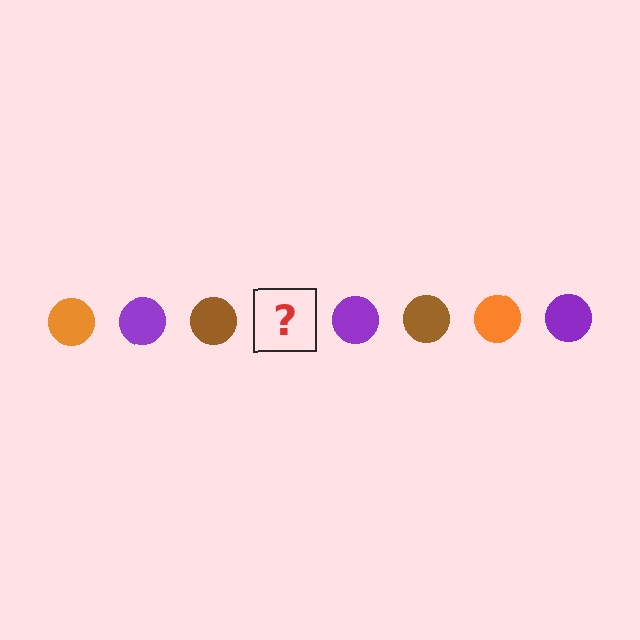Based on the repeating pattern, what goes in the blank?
The blank should be an orange circle.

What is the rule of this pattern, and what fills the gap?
The rule is that the pattern cycles through orange, purple, brown circles. The gap should be filled with an orange circle.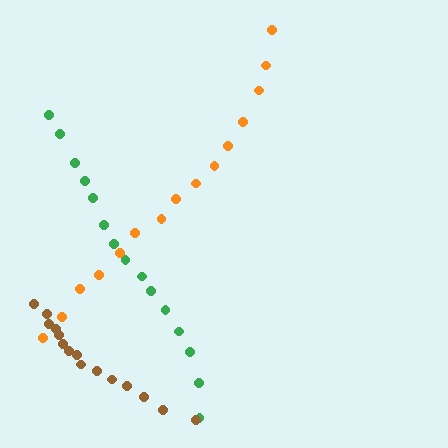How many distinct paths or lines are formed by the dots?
There are 3 distinct paths.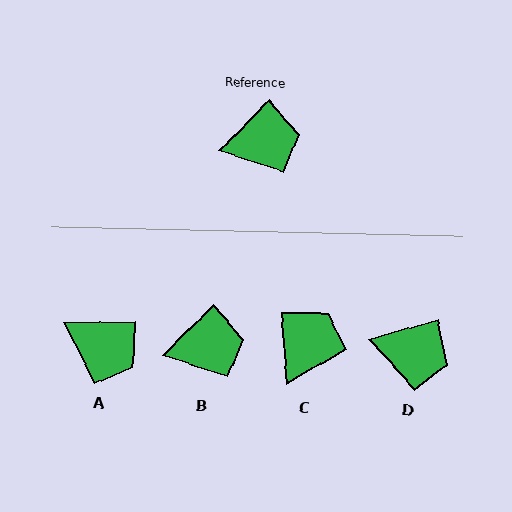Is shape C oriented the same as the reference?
No, it is off by about 49 degrees.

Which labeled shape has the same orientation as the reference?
B.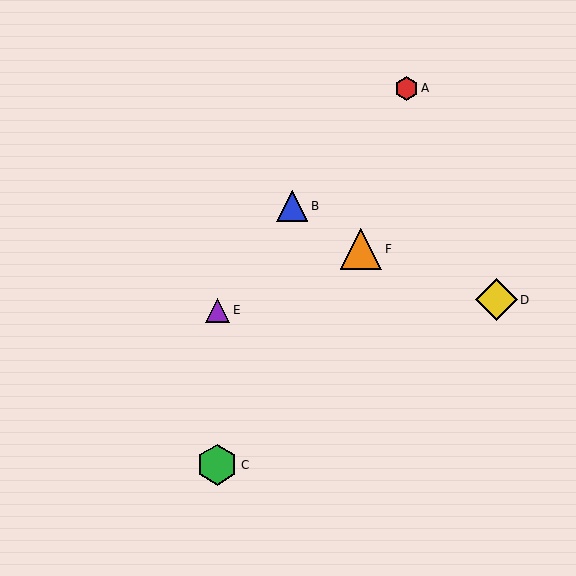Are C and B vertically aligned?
No, C is at x≈217 and B is at x≈292.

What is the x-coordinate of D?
Object D is at x≈497.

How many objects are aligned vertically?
2 objects (C, E) are aligned vertically.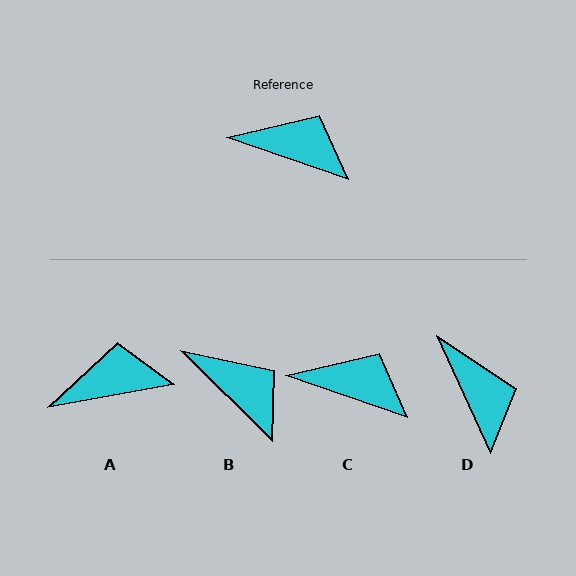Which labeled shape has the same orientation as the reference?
C.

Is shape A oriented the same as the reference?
No, it is off by about 29 degrees.